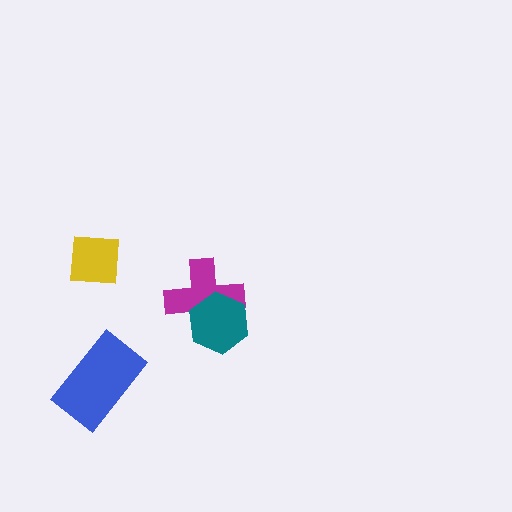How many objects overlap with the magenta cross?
1 object overlaps with the magenta cross.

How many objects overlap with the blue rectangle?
0 objects overlap with the blue rectangle.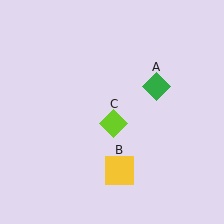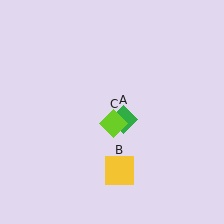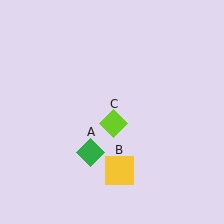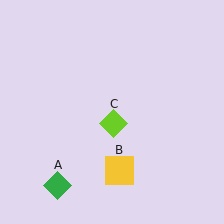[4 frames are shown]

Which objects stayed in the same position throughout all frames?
Yellow square (object B) and lime diamond (object C) remained stationary.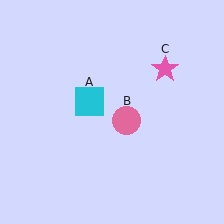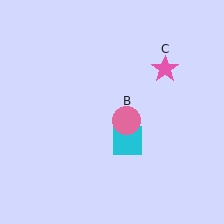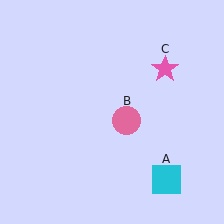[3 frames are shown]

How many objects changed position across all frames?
1 object changed position: cyan square (object A).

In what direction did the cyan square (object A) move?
The cyan square (object A) moved down and to the right.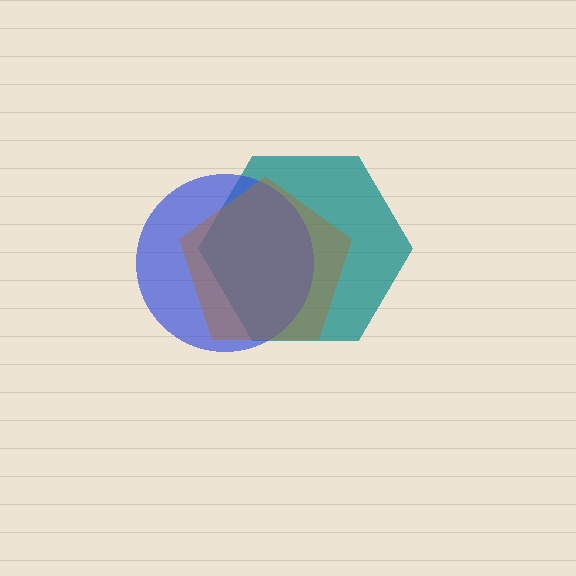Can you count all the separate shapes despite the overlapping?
Yes, there are 3 separate shapes.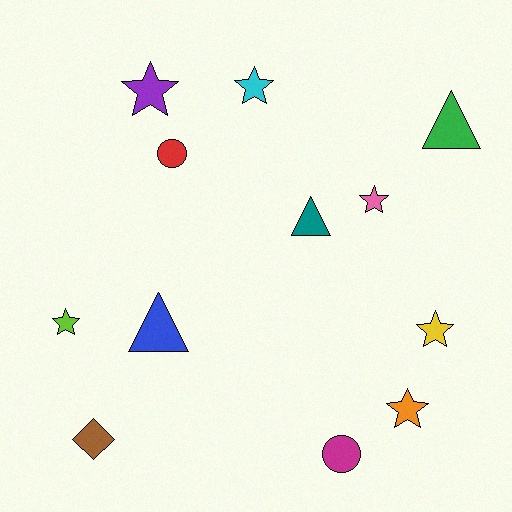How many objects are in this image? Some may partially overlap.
There are 12 objects.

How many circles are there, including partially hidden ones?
There are 2 circles.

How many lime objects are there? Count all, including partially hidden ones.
There is 1 lime object.